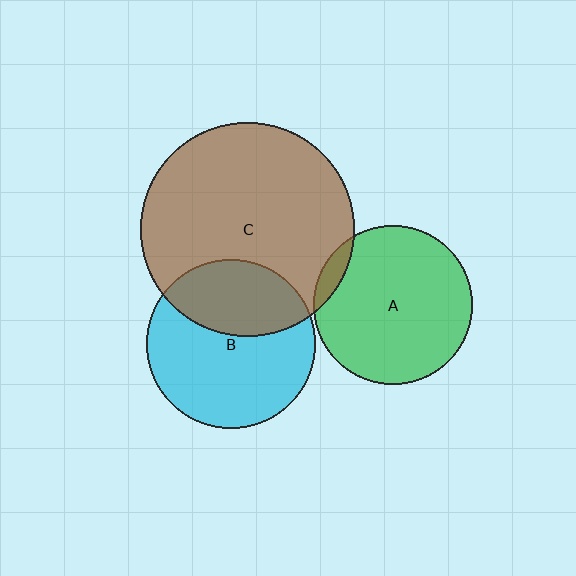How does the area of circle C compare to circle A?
Approximately 1.8 times.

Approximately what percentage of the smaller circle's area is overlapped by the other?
Approximately 5%.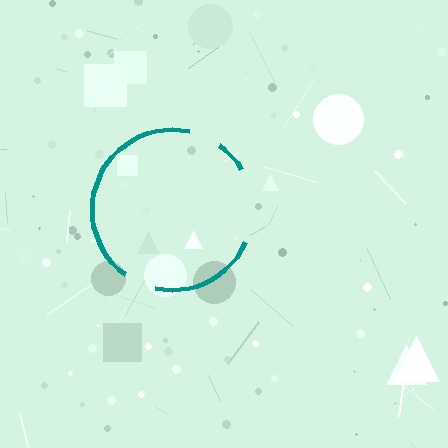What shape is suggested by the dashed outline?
The dashed outline suggests a circle.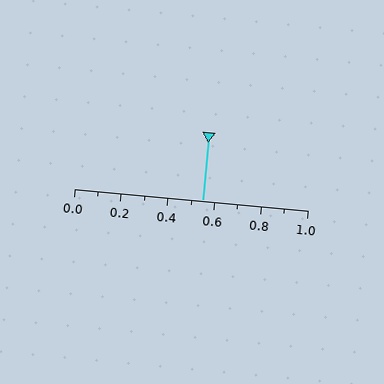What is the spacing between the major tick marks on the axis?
The major ticks are spaced 0.2 apart.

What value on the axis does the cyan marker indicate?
The marker indicates approximately 0.55.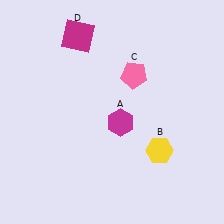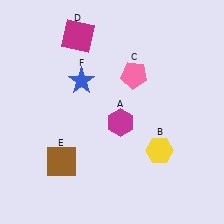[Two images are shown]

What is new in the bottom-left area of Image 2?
A brown square (E) was added in the bottom-left area of Image 2.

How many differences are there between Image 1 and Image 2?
There are 2 differences between the two images.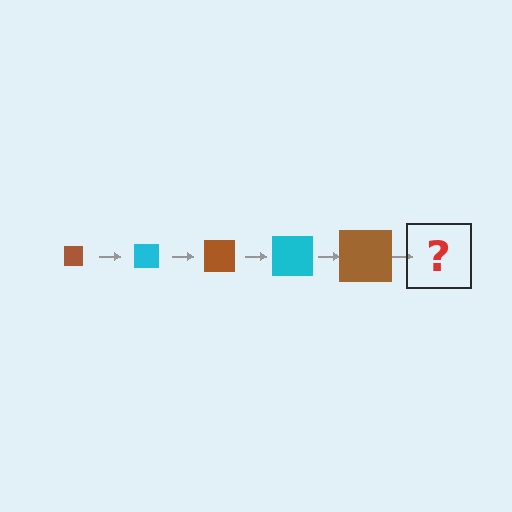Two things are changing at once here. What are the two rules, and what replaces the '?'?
The two rules are that the square grows larger each step and the color cycles through brown and cyan. The '?' should be a cyan square, larger than the previous one.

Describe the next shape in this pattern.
It should be a cyan square, larger than the previous one.